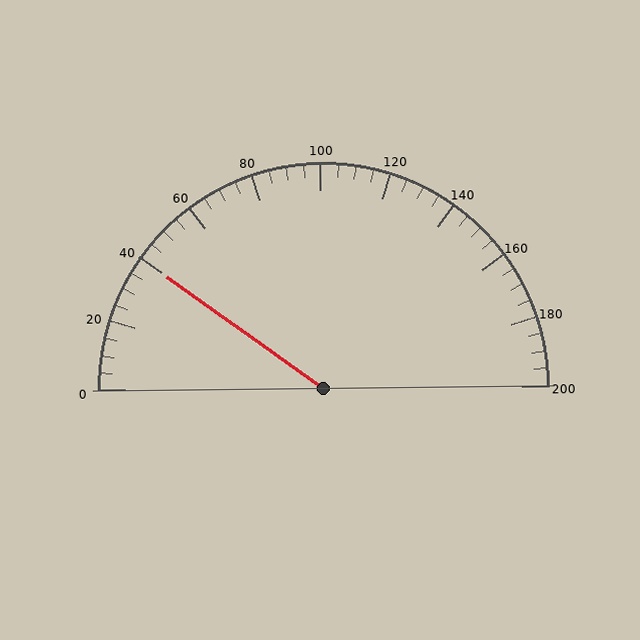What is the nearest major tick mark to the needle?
The nearest major tick mark is 40.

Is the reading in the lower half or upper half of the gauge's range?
The reading is in the lower half of the range (0 to 200).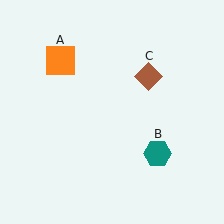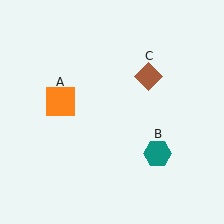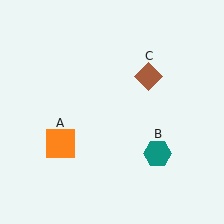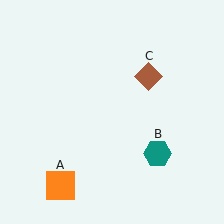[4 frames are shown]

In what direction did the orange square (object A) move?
The orange square (object A) moved down.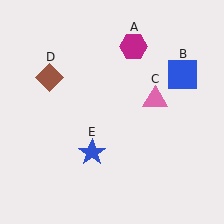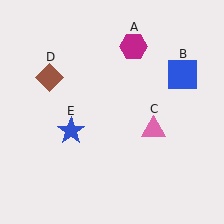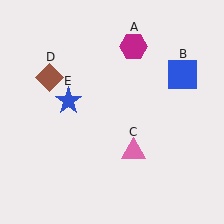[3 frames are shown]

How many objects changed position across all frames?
2 objects changed position: pink triangle (object C), blue star (object E).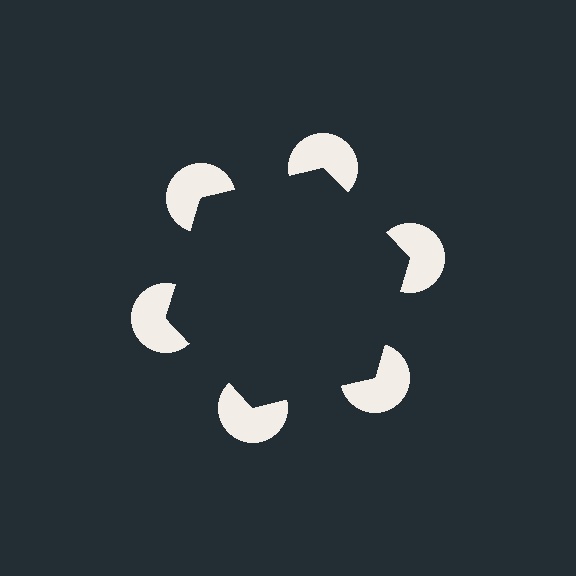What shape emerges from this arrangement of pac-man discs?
An illusory hexagon — its edges are inferred from the aligned wedge cuts in the pac-man discs, not physically drawn.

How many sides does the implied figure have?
6 sides.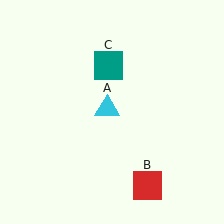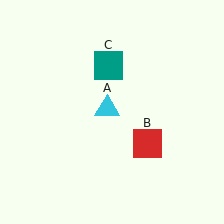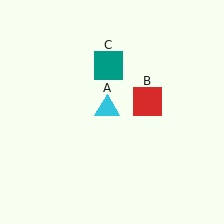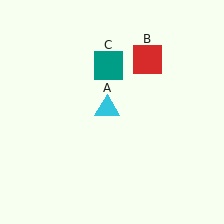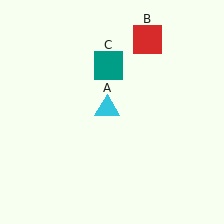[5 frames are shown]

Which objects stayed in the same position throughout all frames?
Cyan triangle (object A) and teal square (object C) remained stationary.